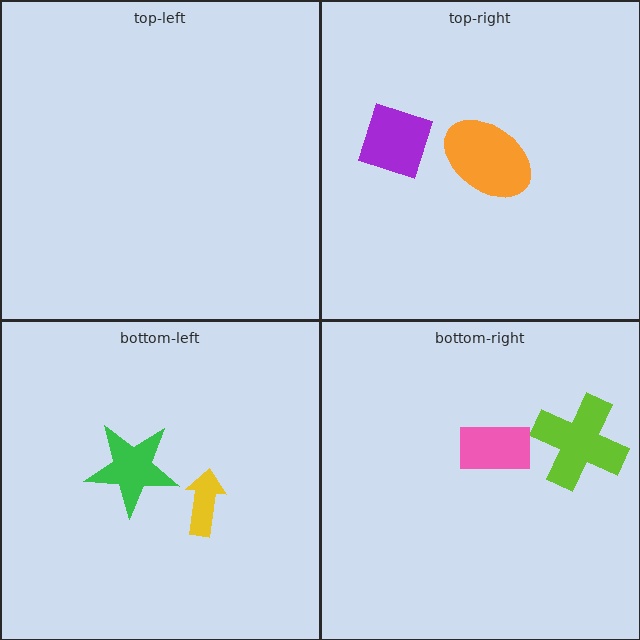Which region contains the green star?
The bottom-left region.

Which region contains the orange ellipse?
The top-right region.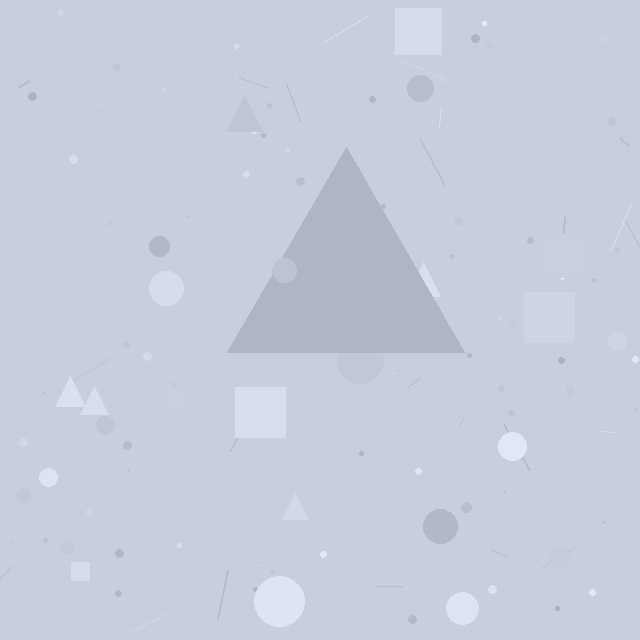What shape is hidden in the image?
A triangle is hidden in the image.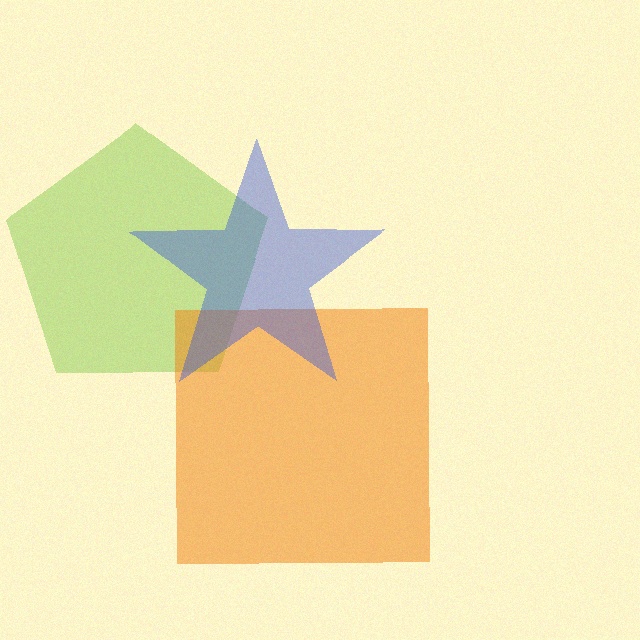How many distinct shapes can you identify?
There are 3 distinct shapes: a lime pentagon, an orange square, a blue star.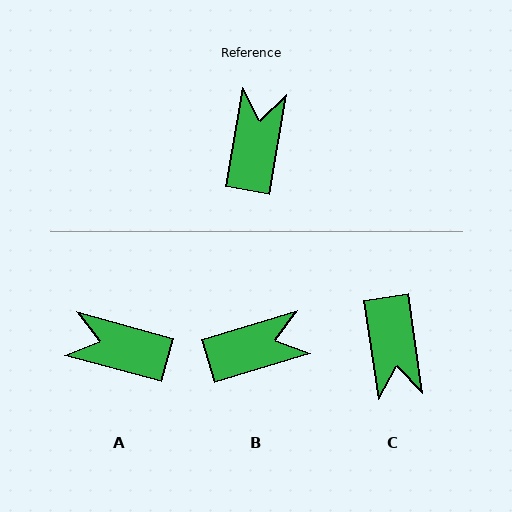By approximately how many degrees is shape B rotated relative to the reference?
Approximately 64 degrees clockwise.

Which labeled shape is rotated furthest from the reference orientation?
C, about 162 degrees away.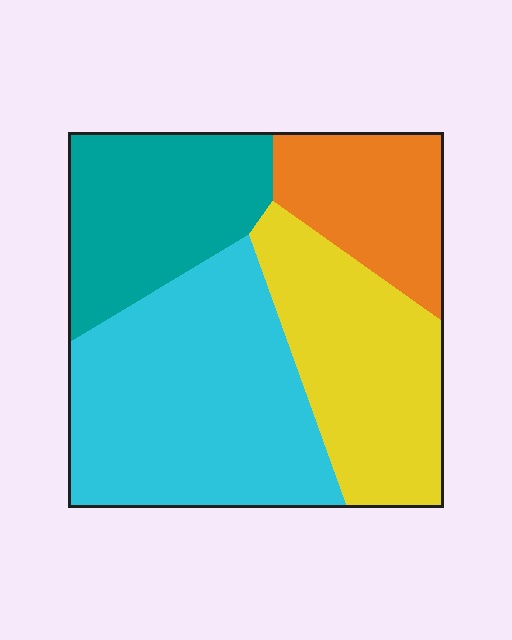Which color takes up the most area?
Cyan, at roughly 40%.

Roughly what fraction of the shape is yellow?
Yellow takes up about one quarter (1/4) of the shape.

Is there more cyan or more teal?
Cyan.